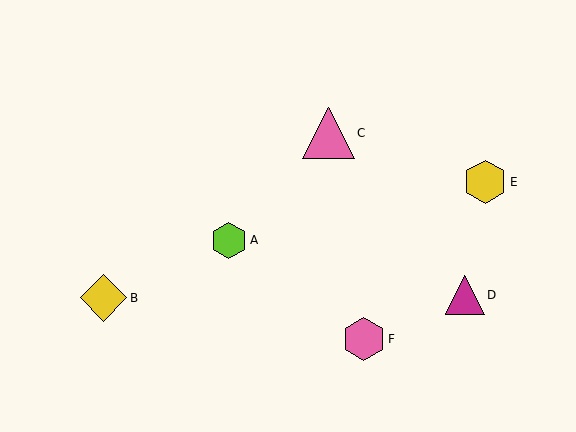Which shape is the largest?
The pink triangle (labeled C) is the largest.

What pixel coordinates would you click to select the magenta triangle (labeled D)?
Click at (465, 295) to select the magenta triangle D.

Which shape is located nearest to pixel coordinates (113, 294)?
The yellow diamond (labeled B) at (104, 298) is nearest to that location.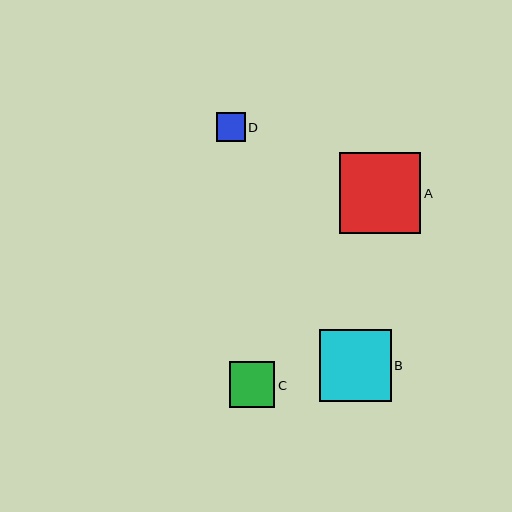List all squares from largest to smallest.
From largest to smallest: A, B, C, D.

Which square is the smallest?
Square D is the smallest with a size of approximately 29 pixels.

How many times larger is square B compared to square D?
Square B is approximately 2.5 times the size of square D.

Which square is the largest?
Square A is the largest with a size of approximately 81 pixels.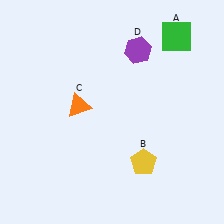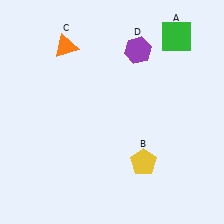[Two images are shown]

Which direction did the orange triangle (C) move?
The orange triangle (C) moved up.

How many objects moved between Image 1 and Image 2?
1 object moved between the two images.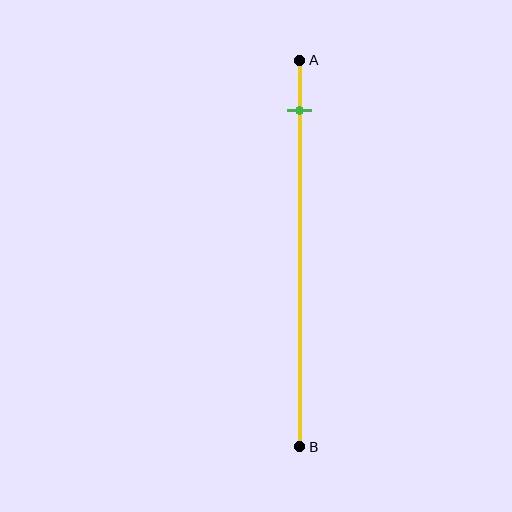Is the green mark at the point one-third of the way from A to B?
No, the mark is at about 15% from A, not at the 33% one-third point.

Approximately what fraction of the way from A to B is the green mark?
The green mark is approximately 15% of the way from A to B.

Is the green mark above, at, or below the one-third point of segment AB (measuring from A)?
The green mark is above the one-third point of segment AB.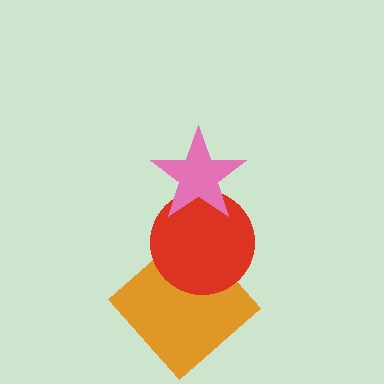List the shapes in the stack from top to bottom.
From top to bottom: the pink star, the red circle, the orange diamond.